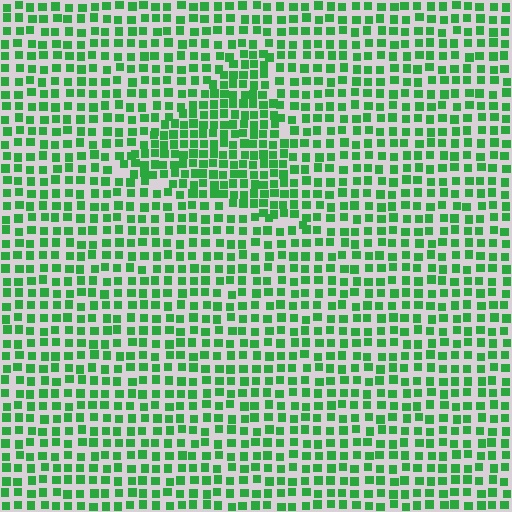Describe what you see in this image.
The image contains small green elements arranged at two different densities. A triangle-shaped region is visible where the elements are more densely packed than the surrounding area.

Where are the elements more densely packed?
The elements are more densely packed inside the triangle boundary.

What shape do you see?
I see a triangle.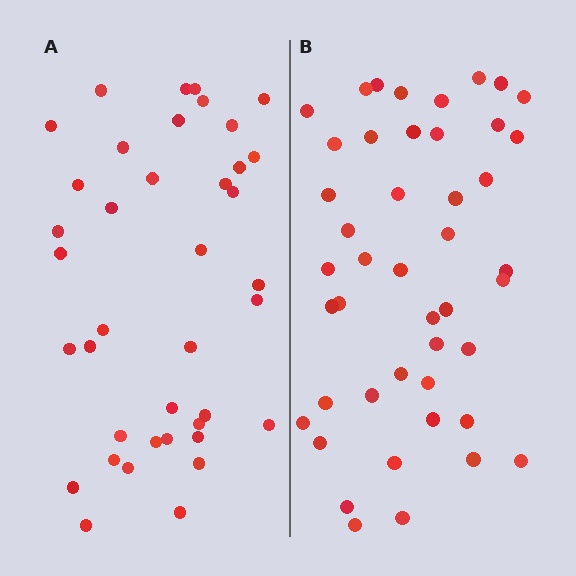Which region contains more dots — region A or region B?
Region B (the right region) has more dots.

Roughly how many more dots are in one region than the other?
Region B has about 6 more dots than region A.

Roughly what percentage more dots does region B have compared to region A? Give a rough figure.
About 15% more.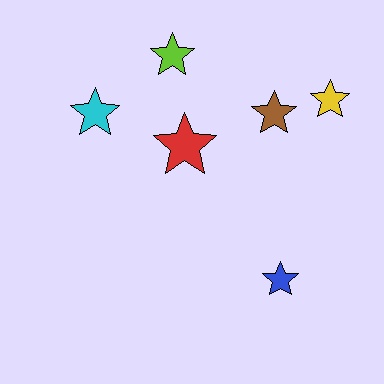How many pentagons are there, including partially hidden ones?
There are no pentagons.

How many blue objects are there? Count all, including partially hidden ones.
There is 1 blue object.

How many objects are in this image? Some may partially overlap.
There are 6 objects.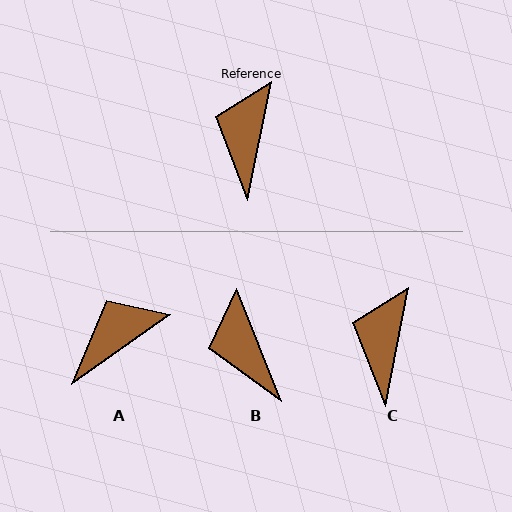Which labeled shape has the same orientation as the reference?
C.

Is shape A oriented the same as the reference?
No, it is off by about 44 degrees.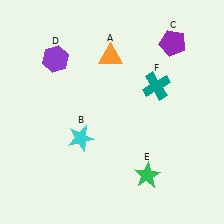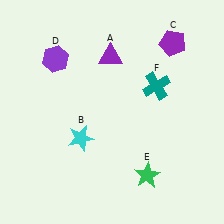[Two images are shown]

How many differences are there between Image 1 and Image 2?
There is 1 difference between the two images.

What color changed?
The triangle (A) changed from orange in Image 1 to purple in Image 2.